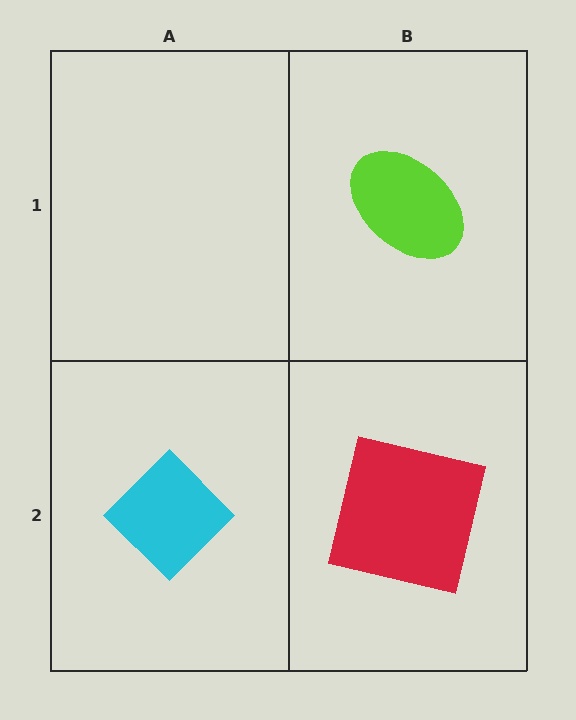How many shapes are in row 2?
2 shapes.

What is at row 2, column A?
A cyan diamond.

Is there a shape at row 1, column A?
No, that cell is empty.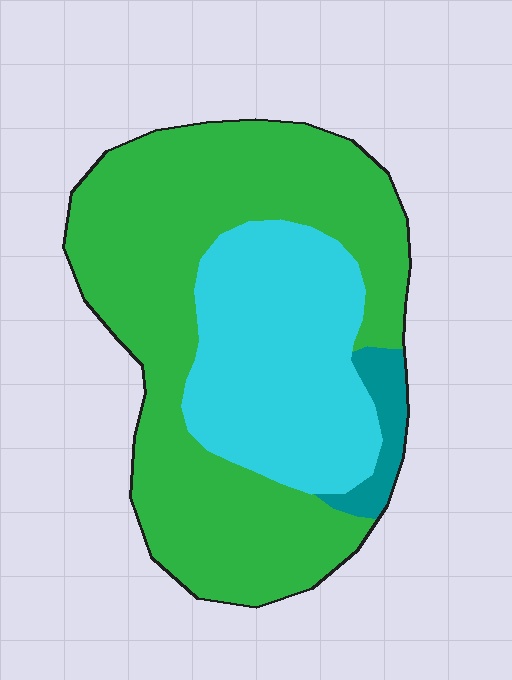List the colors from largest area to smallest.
From largest to smallest: green, cyan, teal.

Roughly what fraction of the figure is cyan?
Cyan takes up between a quarter and a half of the figure.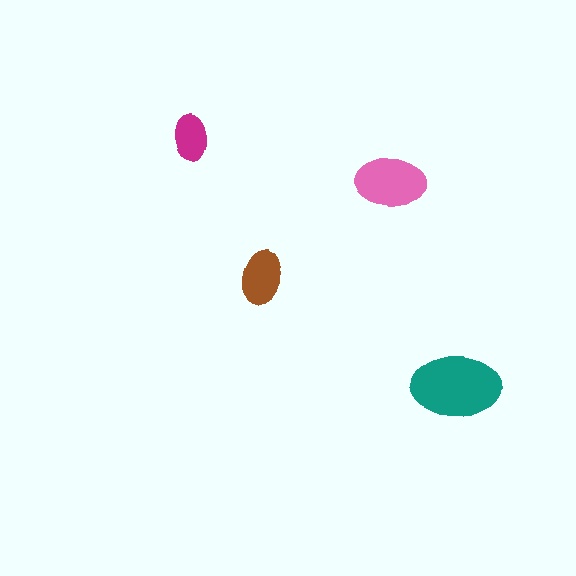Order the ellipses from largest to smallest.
the teal one, the pink one, the brown one, the magenta one.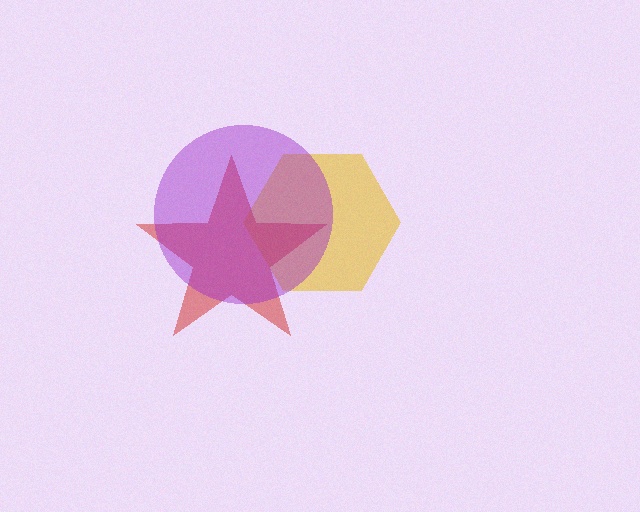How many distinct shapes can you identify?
There are 3 distinct shapes: a yellow hexagon, a red star, a purple circle.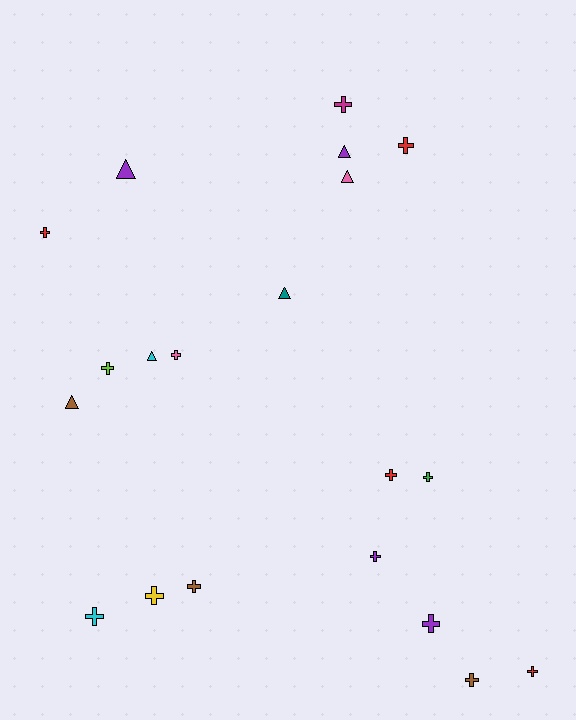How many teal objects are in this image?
There is 1 teal object.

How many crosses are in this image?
There are 14 crosses.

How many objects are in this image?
There are 20 objects.